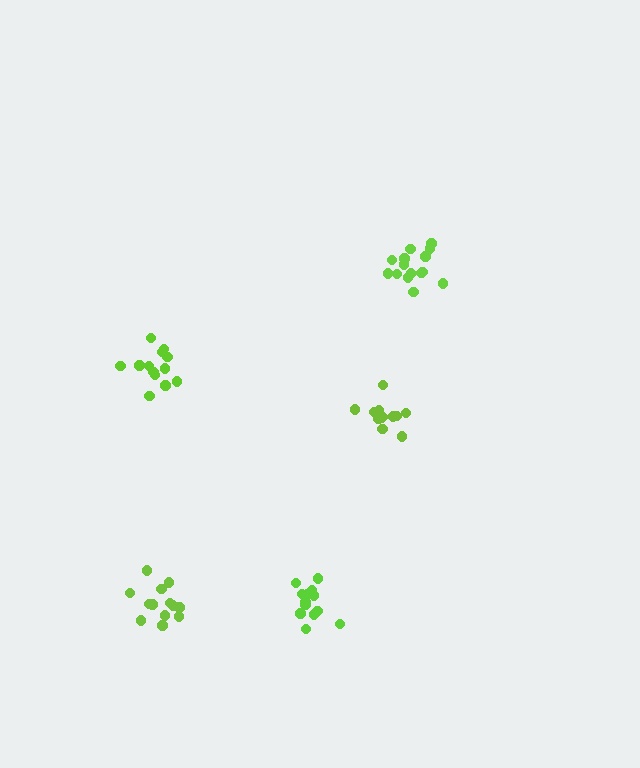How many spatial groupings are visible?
There are 5 spatial groupings.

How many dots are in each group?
Group 1: 13 dots, Group 2: 15 dots, Group 3: 13 dots, Group 4: 13 dots, Group 5: 12 dots (66 total).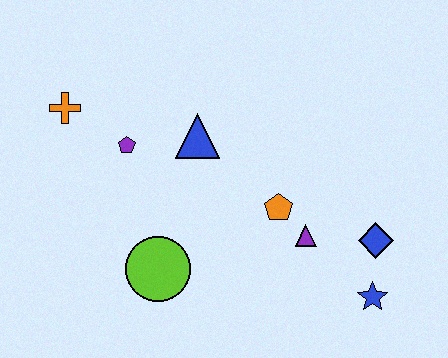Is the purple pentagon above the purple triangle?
Yes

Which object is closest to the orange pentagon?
The purple triangle is closest to the orange pentagon.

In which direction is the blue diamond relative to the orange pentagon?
The blue diamond is to the right of the orange pentagon.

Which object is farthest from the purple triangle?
The orange cross is farthest from the purple triangle.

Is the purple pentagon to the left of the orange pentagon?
Yes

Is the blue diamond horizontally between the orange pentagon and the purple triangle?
No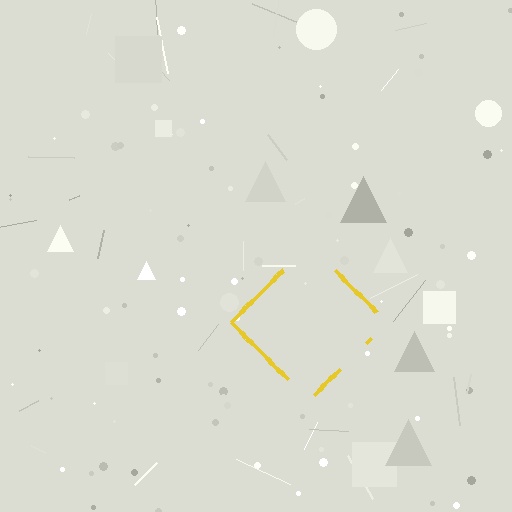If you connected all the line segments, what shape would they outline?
They would outline a diamond.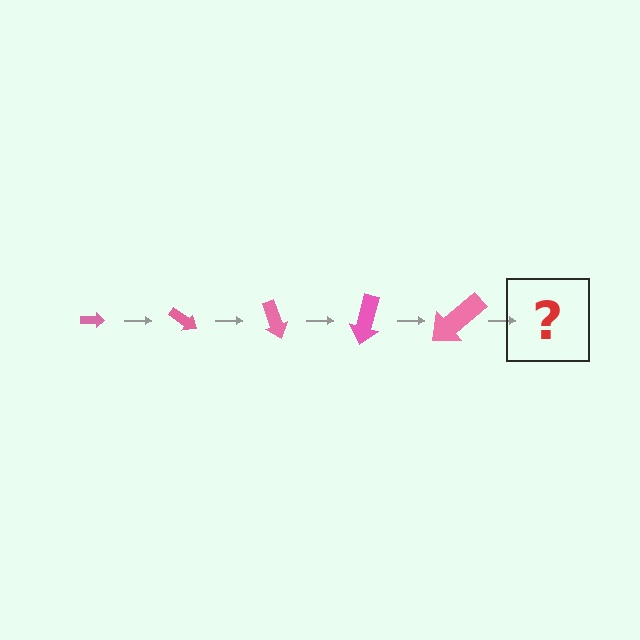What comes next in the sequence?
The next element should be an arrow, larger than the previous one and rotated 175 degrees from the start.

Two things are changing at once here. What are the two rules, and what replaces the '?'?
The two rules are that the arrow grows larger each step and it rotates 35 degrees each step. The '?' should be an arrow, larger than the previous one and rotated 175 degrees from the start.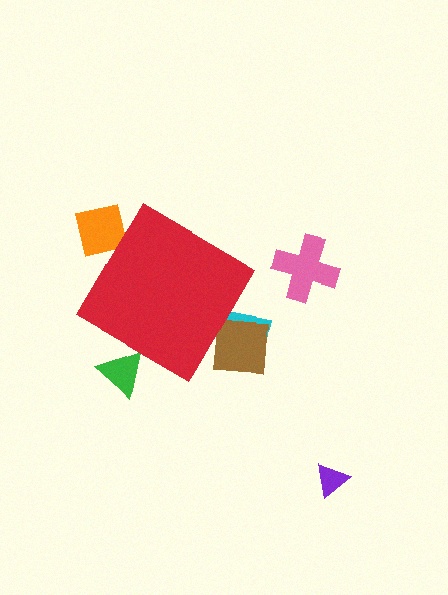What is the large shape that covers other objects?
A red diamond.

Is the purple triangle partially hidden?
No, the purple triangle is fully visible.